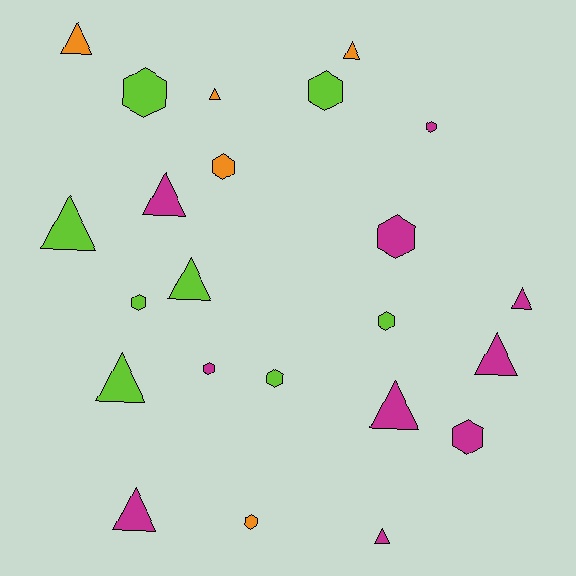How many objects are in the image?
There are 23 objects.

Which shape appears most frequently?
Triangle, with 12 objects.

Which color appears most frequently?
Magenta, with 10 objects.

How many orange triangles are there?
There are 3 orange triangles.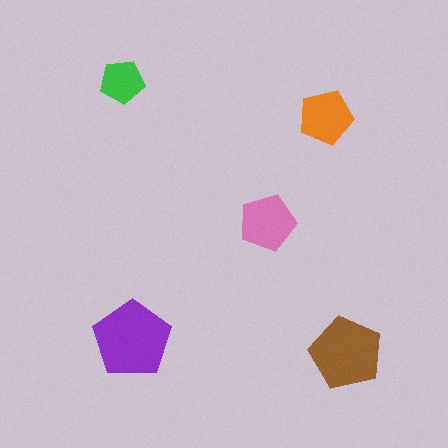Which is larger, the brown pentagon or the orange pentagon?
The brown one.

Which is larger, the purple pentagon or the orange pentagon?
The purple one.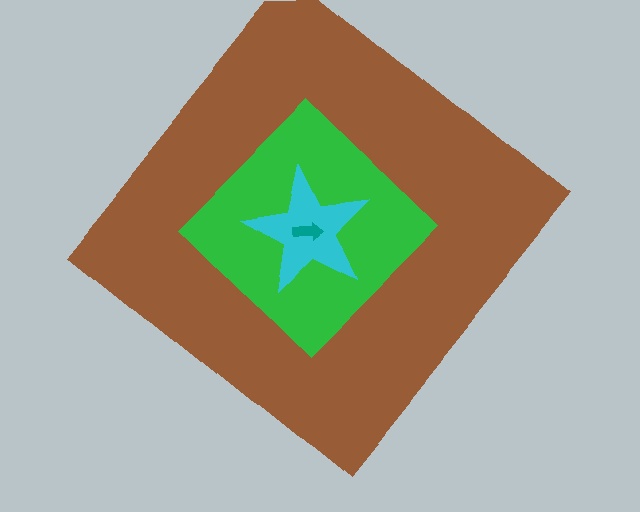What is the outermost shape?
The brown diamond.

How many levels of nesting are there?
4.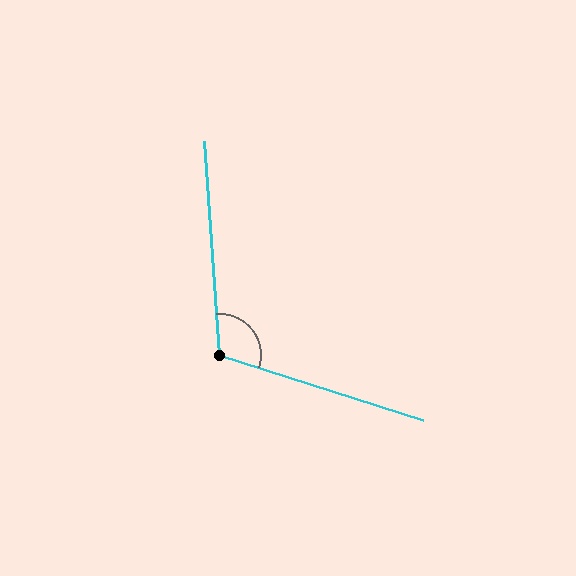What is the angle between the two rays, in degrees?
Approximately 112 degrees.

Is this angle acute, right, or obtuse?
It is obtuse.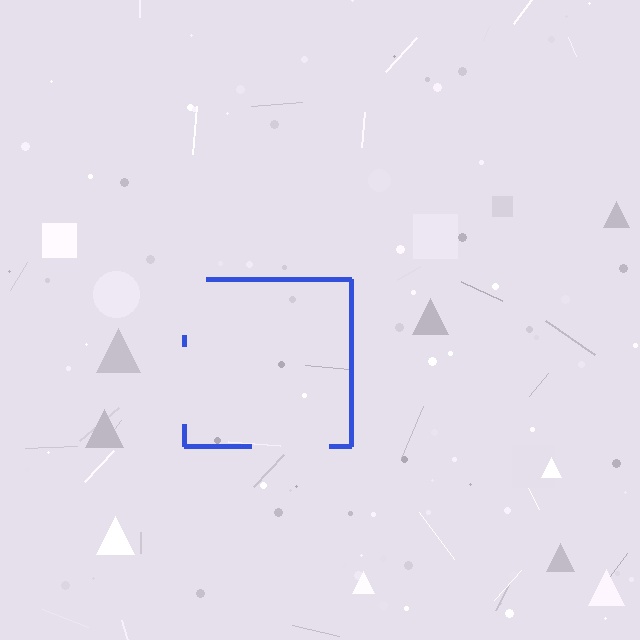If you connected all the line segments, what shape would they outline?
They would outline a square.